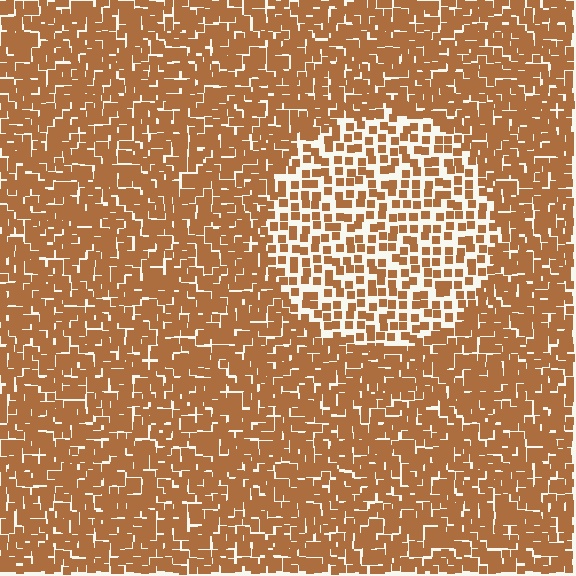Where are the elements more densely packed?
The elements are more densely packed outside the circle boundary.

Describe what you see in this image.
The image contains small brown elements arranged at two different densities. A circle-shaped region is visible where the elements are less densely packed than the surrounding area.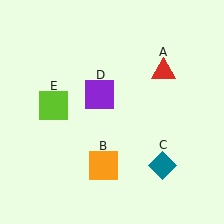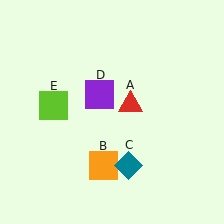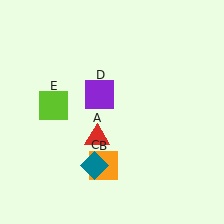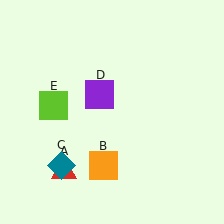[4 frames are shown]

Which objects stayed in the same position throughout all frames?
Orange square (object B) and purple square (object D) and lime square (object E) remained stationary.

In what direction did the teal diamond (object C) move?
The teal diamond (object C) moved left.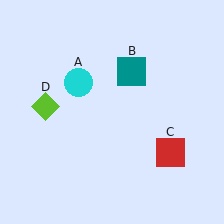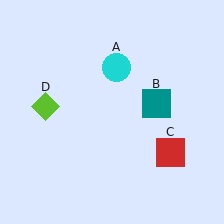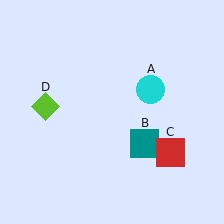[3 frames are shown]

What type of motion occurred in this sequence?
The cyan circle (object A), teal square (object B) rotated clockwise around the center of the scene.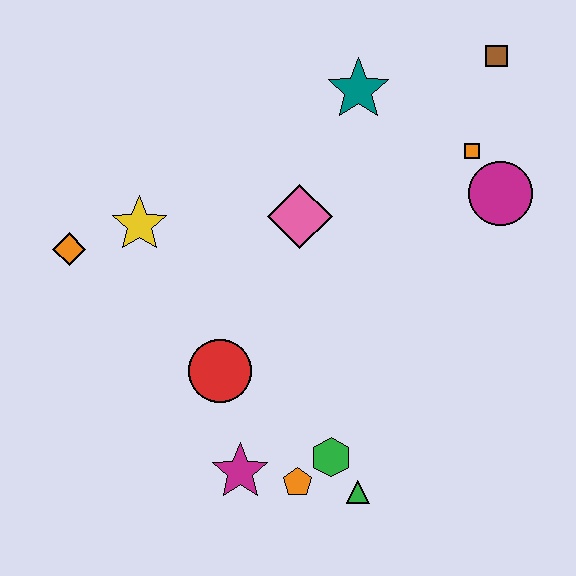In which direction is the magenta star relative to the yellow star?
The magenta star is below the yellow star.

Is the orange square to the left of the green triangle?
No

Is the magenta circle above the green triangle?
Yes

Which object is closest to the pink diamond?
The teal star is closest to the pink diamond.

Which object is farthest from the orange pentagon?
The brown square is farthest from the orange pentagon.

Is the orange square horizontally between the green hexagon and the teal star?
No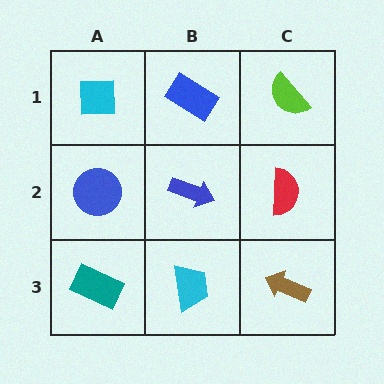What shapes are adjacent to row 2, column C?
A lime semicircle (row 1, column C), a brown arrow (row 3, column C), a blue arrow (row 2, column B).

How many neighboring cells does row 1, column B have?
3.